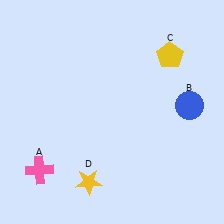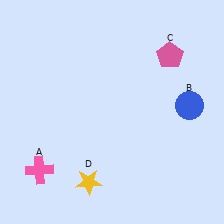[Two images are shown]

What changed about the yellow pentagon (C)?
In Image 1, C is yellow. In Image 2, it changed to pink.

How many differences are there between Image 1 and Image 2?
There is 1 difference between the two images.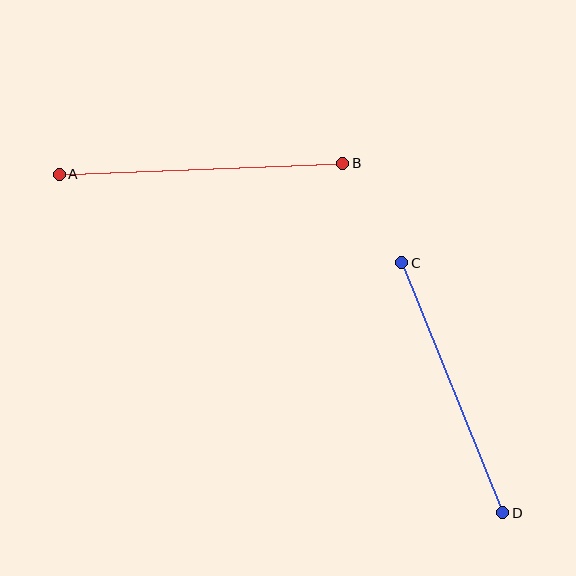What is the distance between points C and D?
The distance is approximately 270 pixels.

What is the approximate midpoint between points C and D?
The midpoint is at approximately (452, 388) pixels.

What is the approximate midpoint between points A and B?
The midpoint is at approximately (201, 169) pixels.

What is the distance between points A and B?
The distance is approximately 284 pixels.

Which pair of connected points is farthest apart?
Points A and B are farthest apart.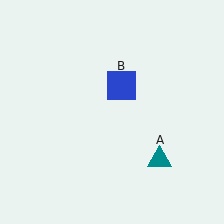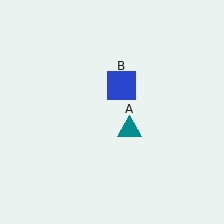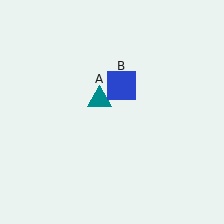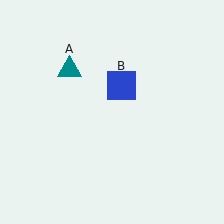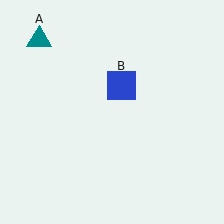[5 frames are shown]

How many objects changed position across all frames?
1 object changed position: teal triangle (object A).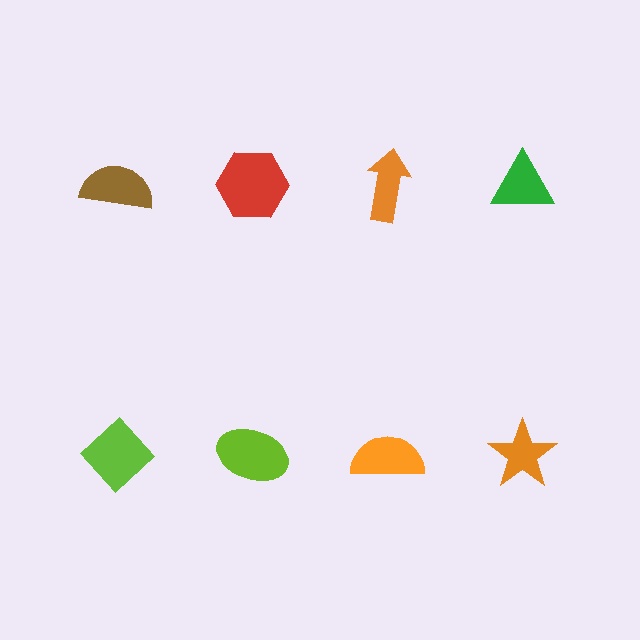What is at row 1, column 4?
A green triangle.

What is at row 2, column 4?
An orange star.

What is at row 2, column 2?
A lime ellipse.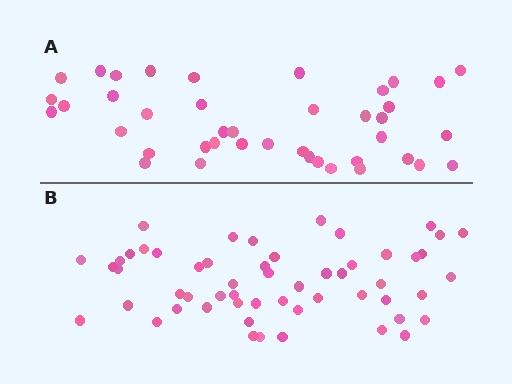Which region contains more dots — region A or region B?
Region B (the bottom region) has more dots.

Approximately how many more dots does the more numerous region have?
Region B has approximately 15 more dots than region A.